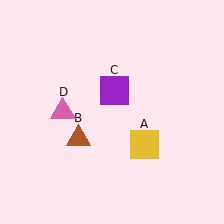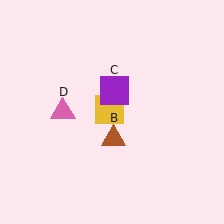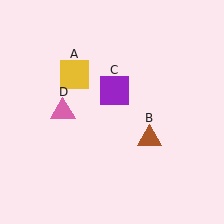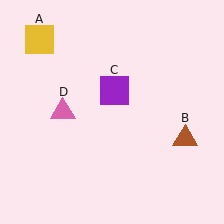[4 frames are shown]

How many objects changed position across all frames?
2 objects changed position: yellow square (object A), brown triangle (object B).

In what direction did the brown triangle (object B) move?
The brown triangle (object B) moved right.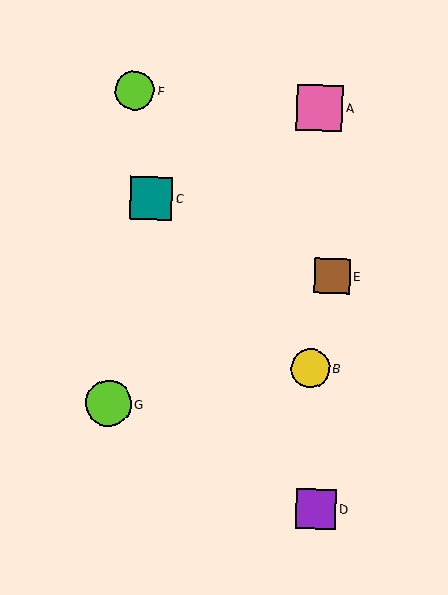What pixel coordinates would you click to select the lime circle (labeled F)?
Click at (134, 90) to select the lime circle F.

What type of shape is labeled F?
Shape F is a lime circle.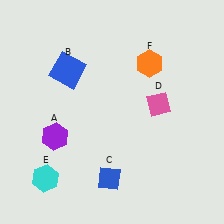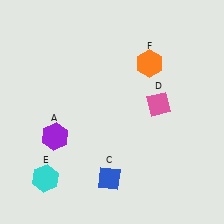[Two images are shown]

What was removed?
The blue square (B) was removed in Image 2.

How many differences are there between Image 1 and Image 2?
There is 1 difference between the two images.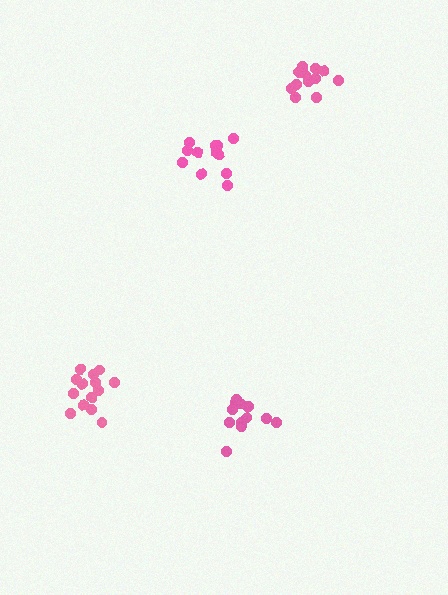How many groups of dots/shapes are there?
There are 4 groups.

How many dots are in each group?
Group 1: 13 dots, Group 2: 12 dots, Group 3: 14 dots, Group 4: 13 dots (52 total).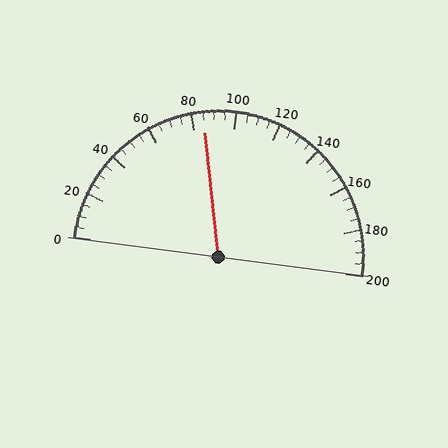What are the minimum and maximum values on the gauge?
The gauge ranges from 0 to 200.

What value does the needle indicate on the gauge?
The needle indicates approximately 85.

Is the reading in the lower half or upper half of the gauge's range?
The reading is in the lower half of the range (0 to 200).